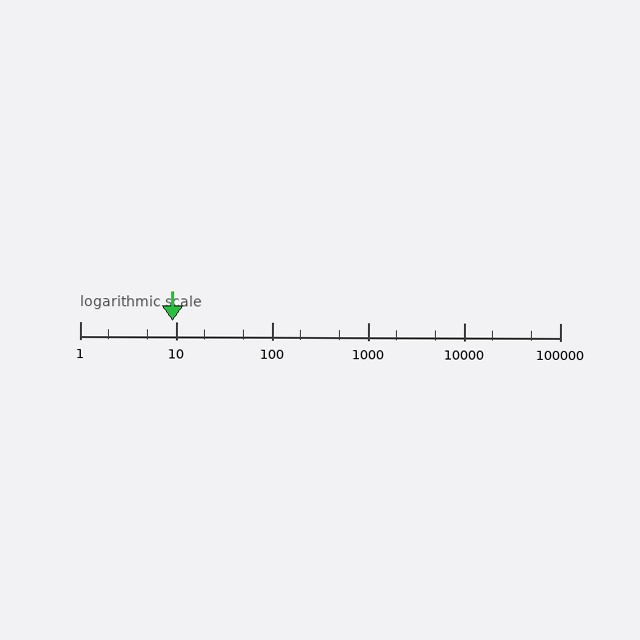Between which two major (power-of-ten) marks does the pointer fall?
The pointer is between 1 and 10.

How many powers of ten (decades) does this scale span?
The scale spans 5 decades, from 1 to 100000.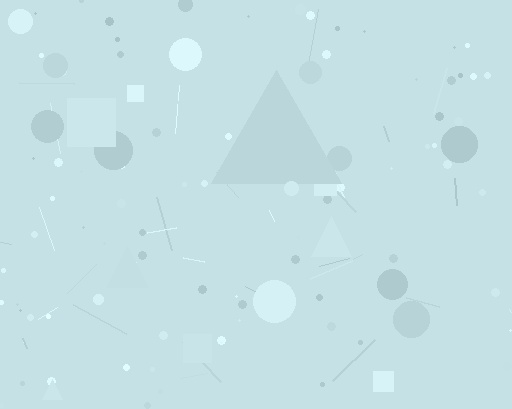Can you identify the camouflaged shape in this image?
The camouflaged shape is a triangle.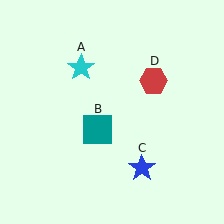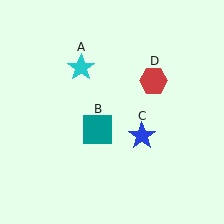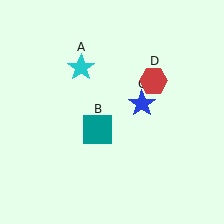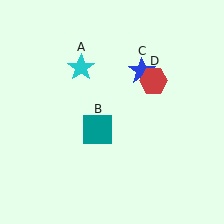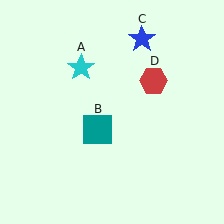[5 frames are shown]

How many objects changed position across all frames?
1 object changed position: blue star (object C).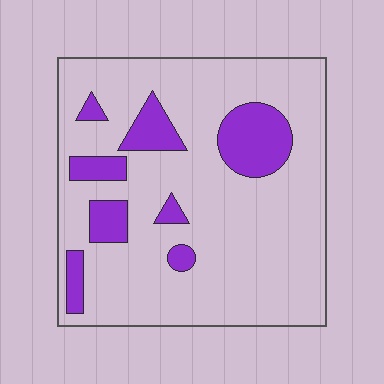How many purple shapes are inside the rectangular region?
8.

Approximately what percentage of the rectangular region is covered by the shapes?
Approximately 20%.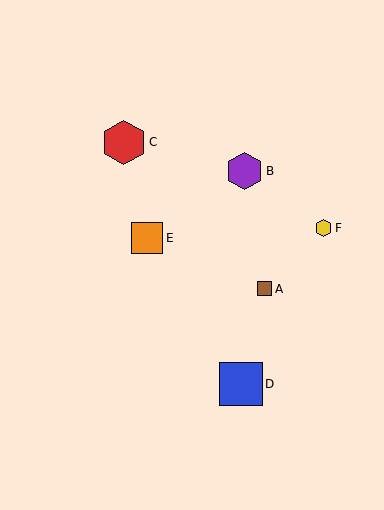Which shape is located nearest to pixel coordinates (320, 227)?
The yellow hexagon (labeled F) at (324, 228) is nearest to that location.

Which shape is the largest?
The red hexagon (labeled C) is the largest.